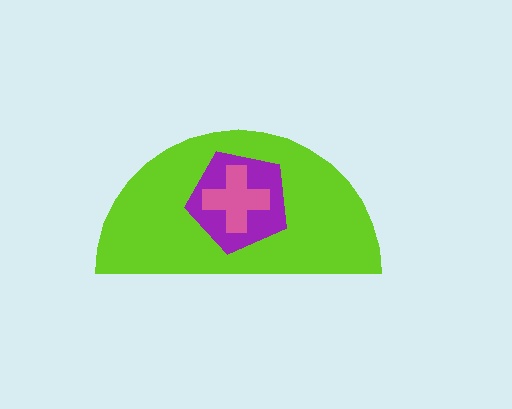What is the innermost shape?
The pink cross.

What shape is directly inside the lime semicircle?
The purple pentagon.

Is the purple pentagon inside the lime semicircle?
Yes.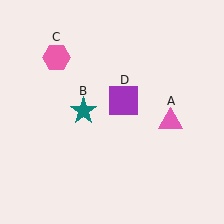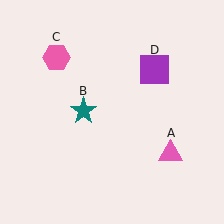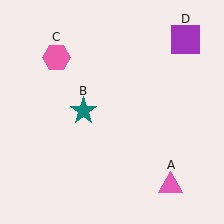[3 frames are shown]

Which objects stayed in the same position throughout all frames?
Teal star (object B) and pink hexagon (object C) remained stationary.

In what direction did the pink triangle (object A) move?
The pink triangle (object A) moved down.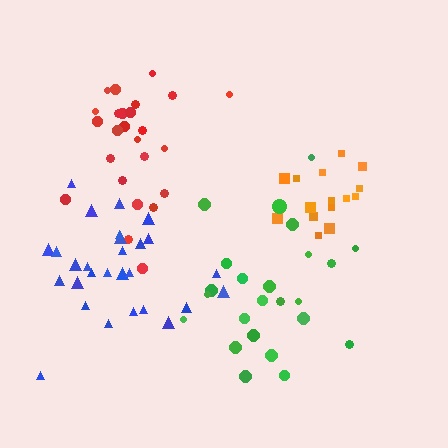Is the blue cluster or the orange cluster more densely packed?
Orange.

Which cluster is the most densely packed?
Orange.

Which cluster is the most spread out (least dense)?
Green.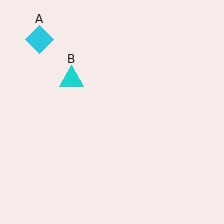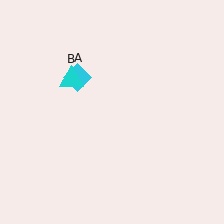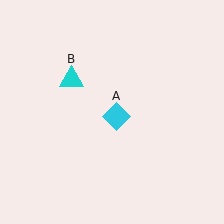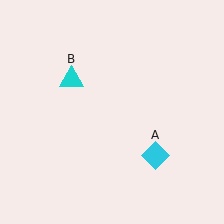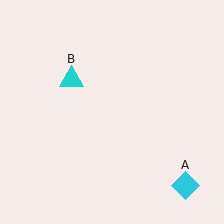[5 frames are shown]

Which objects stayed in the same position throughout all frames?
Cyan triangle (object B) remained stationary.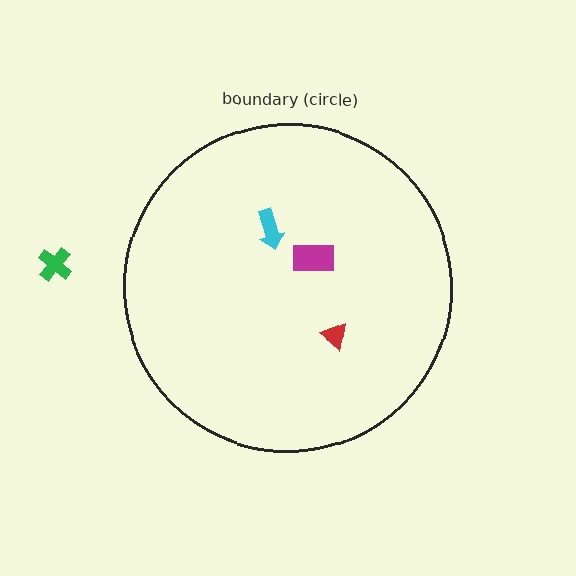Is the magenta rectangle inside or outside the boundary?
Inside.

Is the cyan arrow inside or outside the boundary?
Inside.